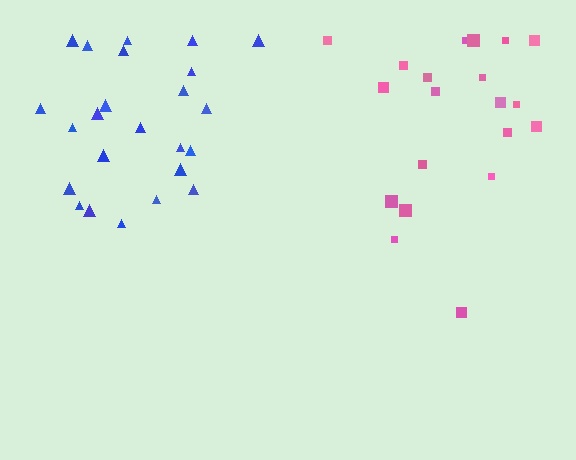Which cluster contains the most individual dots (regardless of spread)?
Blue (24).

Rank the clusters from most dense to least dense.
blue, pink.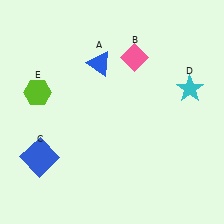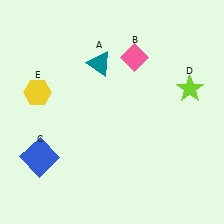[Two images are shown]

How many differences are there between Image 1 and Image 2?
There are 3 differences between the two images.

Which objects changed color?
A changed from blue to teal. D changed from cyan to lime. E changed from lime to yellow.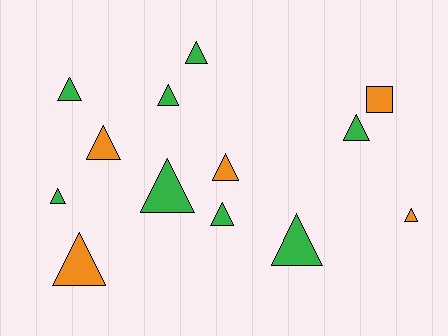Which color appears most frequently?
Green, with 8 objects.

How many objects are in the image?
There are 13 objects.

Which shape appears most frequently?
Triangle, with 12 objects.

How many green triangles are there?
There are 8 green triangles.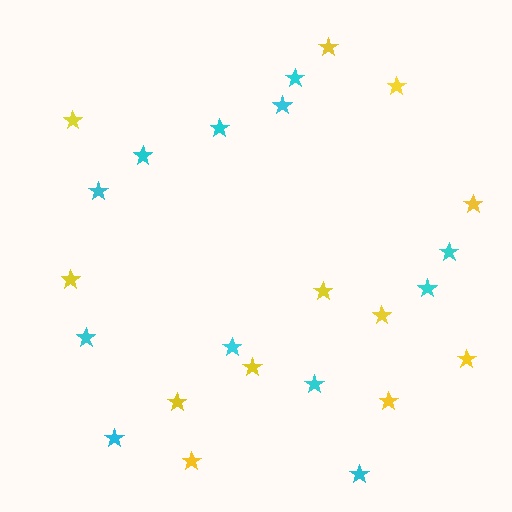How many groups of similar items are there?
There are 2 groups: one group of yellow stars (12) and one group of cyan stars (12).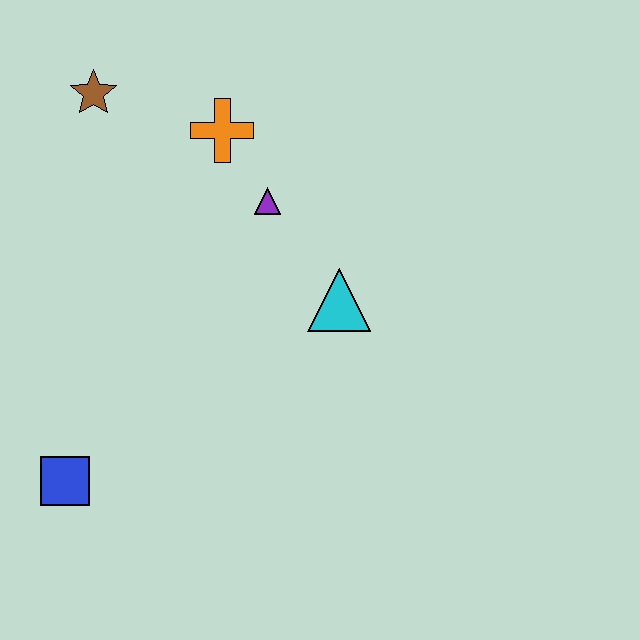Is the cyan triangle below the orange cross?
Yes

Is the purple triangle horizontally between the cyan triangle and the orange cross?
Yes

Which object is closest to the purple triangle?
The orange cross is closest to the purple triangle.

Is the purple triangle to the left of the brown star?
No